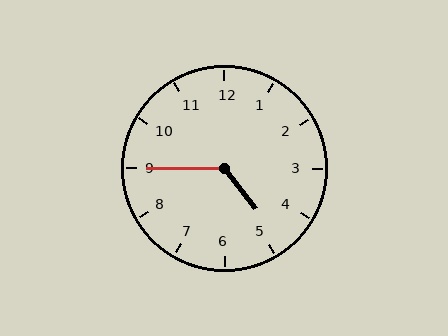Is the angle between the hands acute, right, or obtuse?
It is obtuse.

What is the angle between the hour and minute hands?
Approximately 128 degrees.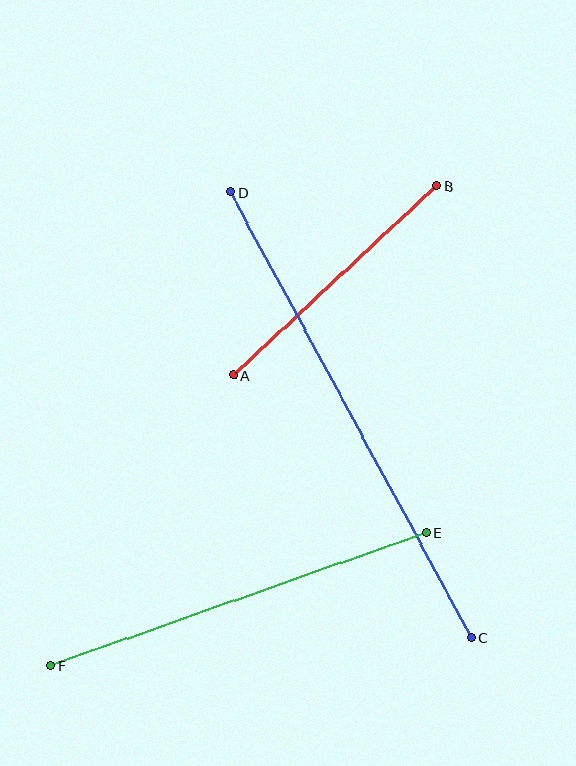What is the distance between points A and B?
The distance is approximately 278 pixels.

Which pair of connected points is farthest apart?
Points C and D are farthest apart.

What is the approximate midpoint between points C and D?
The midpoint is at approximately (351, 415) pixels.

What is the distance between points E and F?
The distance is approximately 398 pixels.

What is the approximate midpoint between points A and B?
The midpoint is at approximately (335, 281) pixels.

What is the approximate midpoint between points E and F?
The midpoint is at approximately (239, 599) pixels.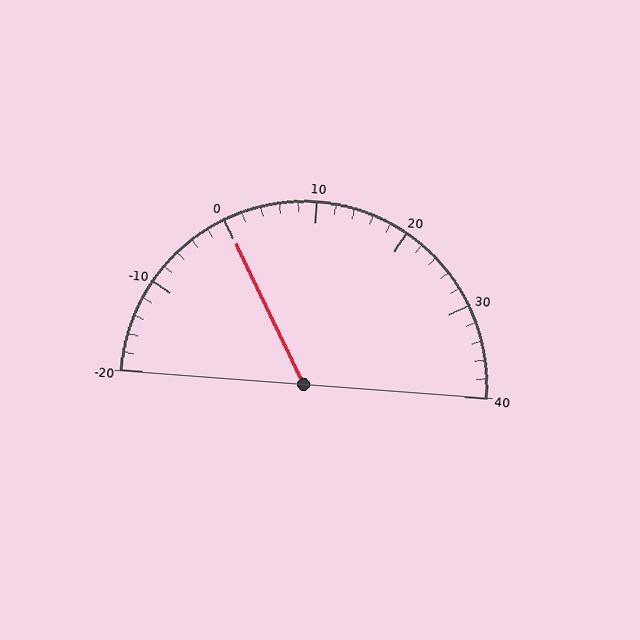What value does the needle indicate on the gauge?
The needle indicates approximately 0.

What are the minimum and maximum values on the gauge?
The gauge ranges from -20 to 40.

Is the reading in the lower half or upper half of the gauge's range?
The reading is in the lower half of the range (-20 to 40).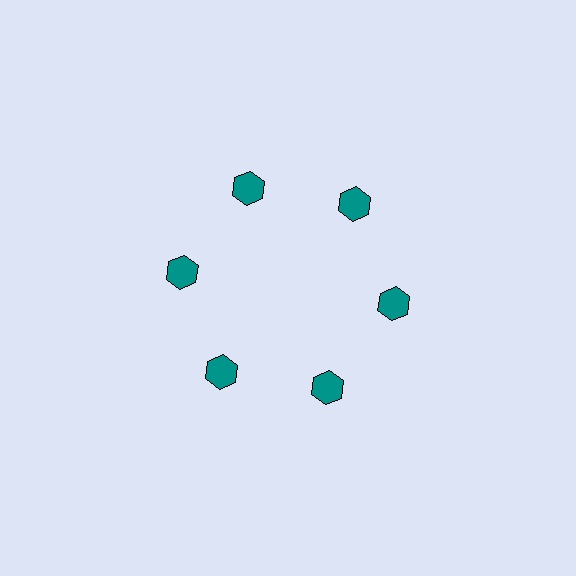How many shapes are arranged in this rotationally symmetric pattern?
There are 6 shapes, arranged in 6 groups of 1.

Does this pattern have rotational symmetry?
Yes, this pattern has 6-fold rotational symmetry. It looks the same after rotating 60 degrees around the center.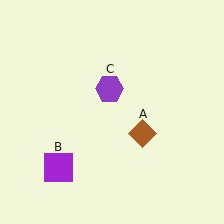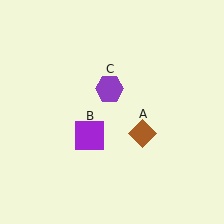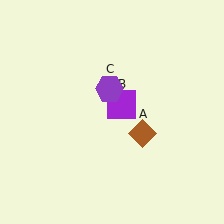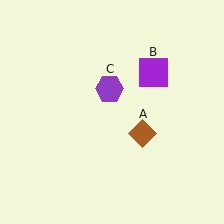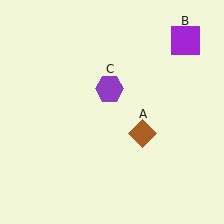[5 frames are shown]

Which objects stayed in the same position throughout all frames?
Brown diamond (object A) and purple hexagon (object C) remained stationary.